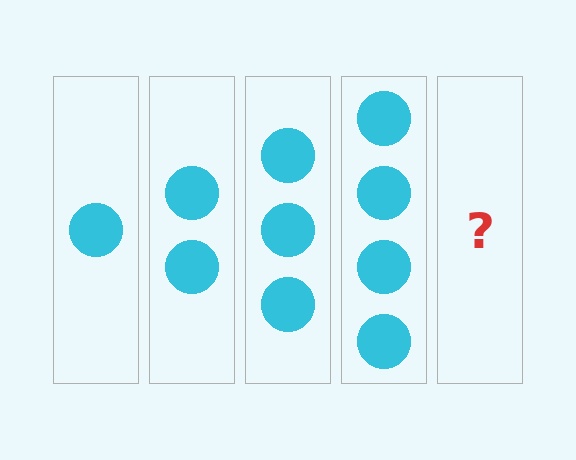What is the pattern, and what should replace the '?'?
The pattern is that each step adds one more circle. The '?' should be 5 circles.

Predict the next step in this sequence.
The next step is 5 circles.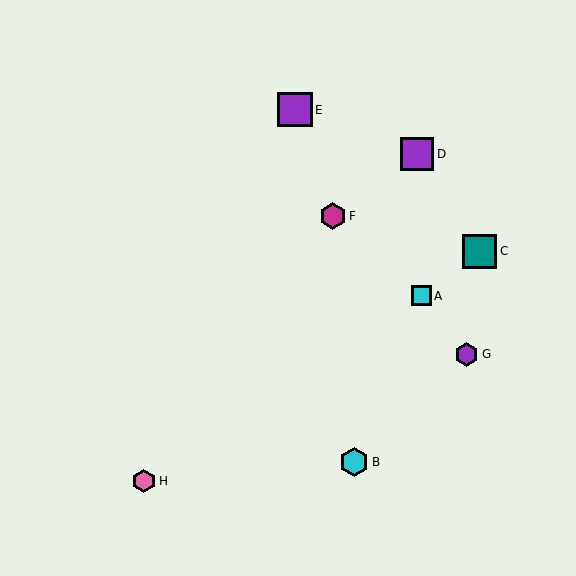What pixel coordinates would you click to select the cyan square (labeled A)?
Click at (421, 296) to select the cyan square A.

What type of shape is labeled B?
Shape B is a cyan hexagon.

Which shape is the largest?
The purple square (labeled E) is the largest.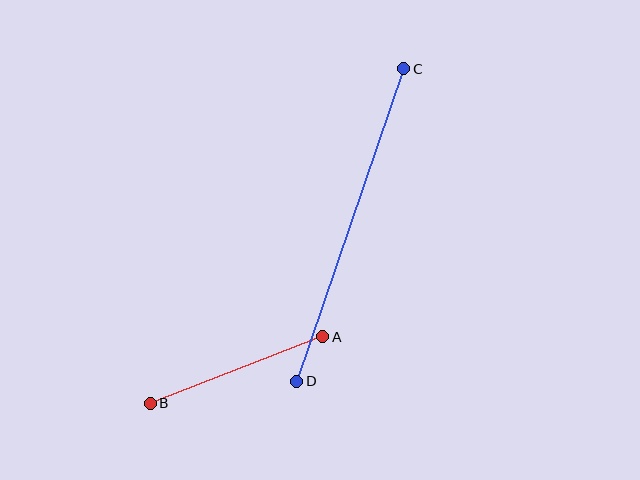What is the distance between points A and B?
The distance is approximately 185 pixels.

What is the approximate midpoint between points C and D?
The midpoint is at approximately (350, 225) pixels.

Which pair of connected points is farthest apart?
Points C and D are farthest apart.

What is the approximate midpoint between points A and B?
The midpoint is at approximately (237, 370) pixels.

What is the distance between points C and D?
The distance is approximately 330 pixels.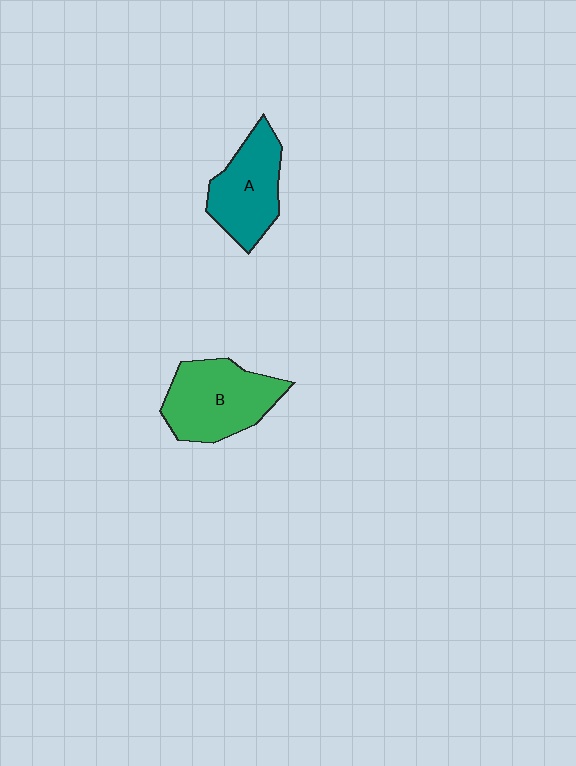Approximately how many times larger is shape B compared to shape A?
Approximately 1.2 times.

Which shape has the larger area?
Shape B (green).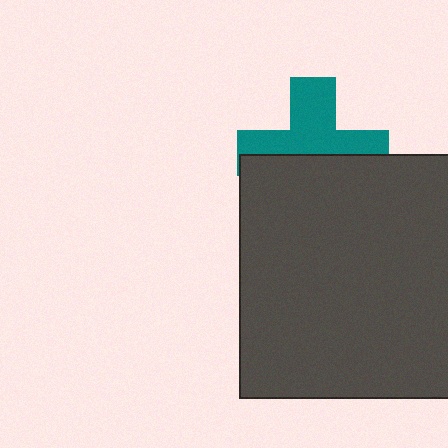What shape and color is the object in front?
The object in front is a dark gray square.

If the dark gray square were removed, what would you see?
You would see the complete teal cross.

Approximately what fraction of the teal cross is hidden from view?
Roughly 49% of the teal cross is hidden behind the dark gray square.